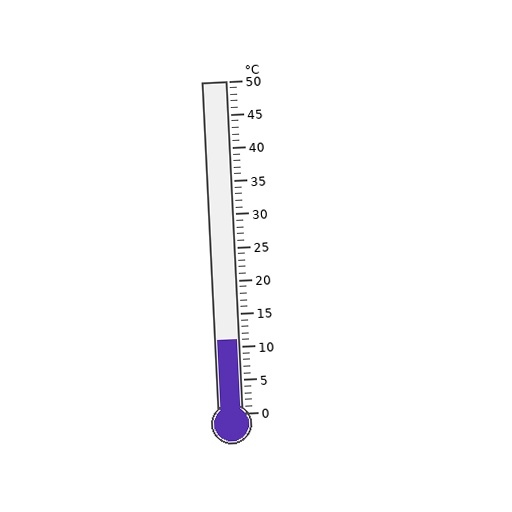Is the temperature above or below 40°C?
The temperature is below 40°C.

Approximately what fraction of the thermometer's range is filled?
The thermometer is filled to approximately 20% of its range.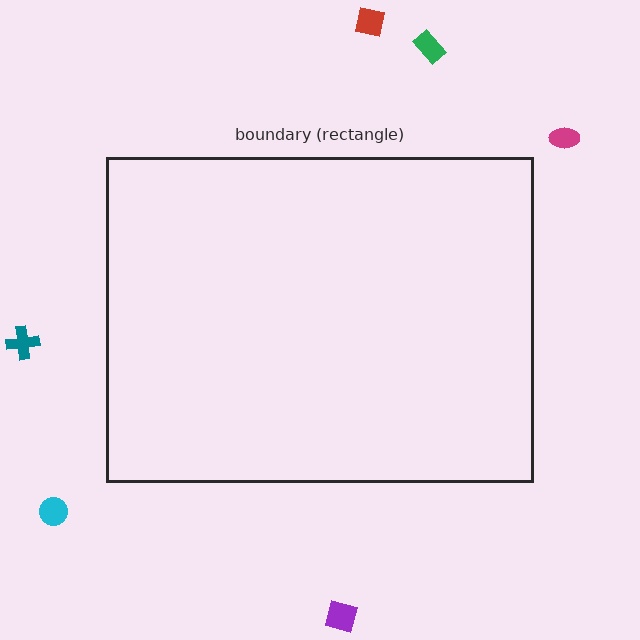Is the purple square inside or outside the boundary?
Outside.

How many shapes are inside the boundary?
0 inside, 6 outside.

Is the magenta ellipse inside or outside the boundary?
Outside.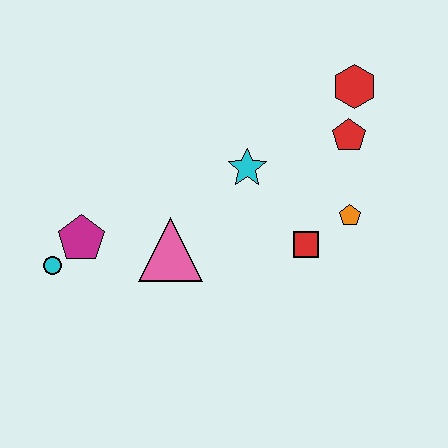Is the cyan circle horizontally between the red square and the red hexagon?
No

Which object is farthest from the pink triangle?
The red hexagon is farthest from the pink triangle.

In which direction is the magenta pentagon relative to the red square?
The magenta pentagon is to the left of the red square.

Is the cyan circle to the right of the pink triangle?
No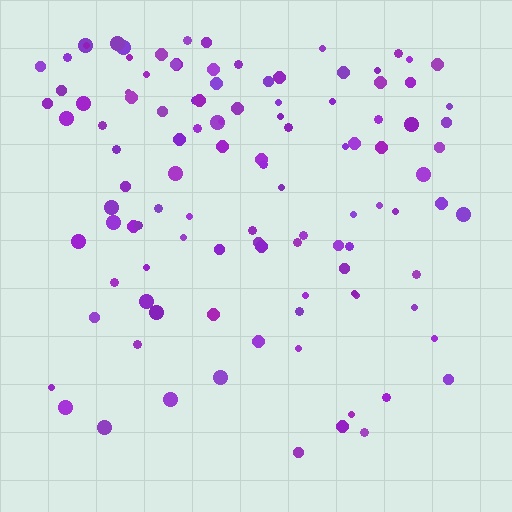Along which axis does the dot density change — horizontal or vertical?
Vertical.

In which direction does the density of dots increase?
From bottom to top, with the top side densest.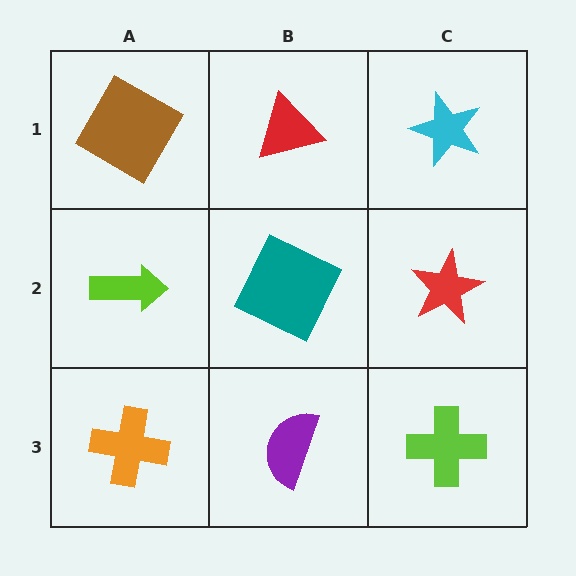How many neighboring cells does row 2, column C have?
3.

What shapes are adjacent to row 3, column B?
A teal square (row 2, column B), an orange cross (row 3, column A), a lime cross (row 3, column C).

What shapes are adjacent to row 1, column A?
A lime arrow (row 2, column A), a red triangle (row 1, column B).